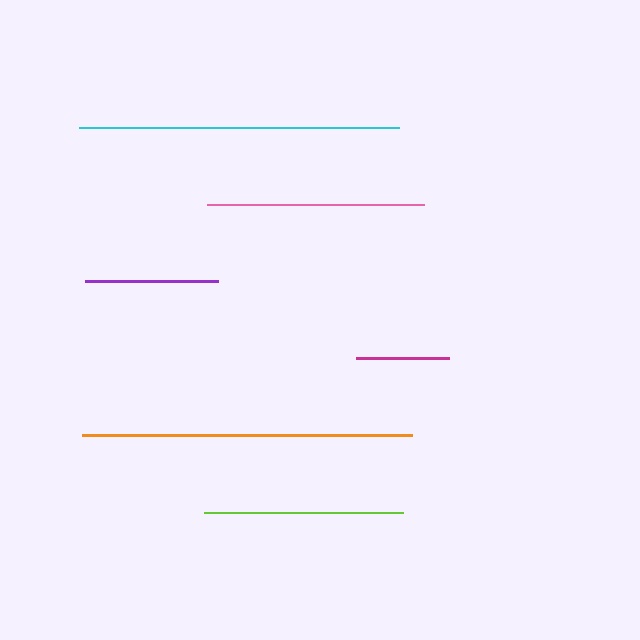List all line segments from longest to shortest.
From longest to shortest: orange, cyan, pink, lime, purple, magenta.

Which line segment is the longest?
The orange line is the longest at approximately 331 pixels.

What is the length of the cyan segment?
The cyan segment is approximately 320 pixels long.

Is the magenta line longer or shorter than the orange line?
The orange line is longer than the magenta line.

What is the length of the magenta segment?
The magenta segment is approximately 94 pixels long.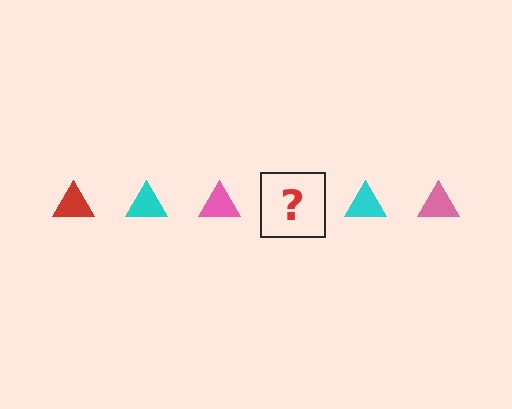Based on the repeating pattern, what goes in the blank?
The blank should be a red triangle.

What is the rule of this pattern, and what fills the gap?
The rule is that the pattern cycles through red, cyan, pink triangles. The gap should be filled with a red triangle.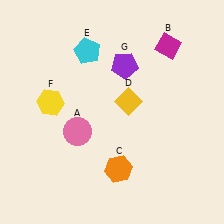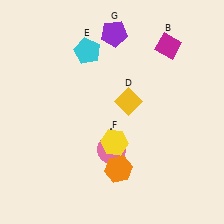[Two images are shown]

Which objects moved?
The objects that moved are: the pink circle (A), the yellow hexagon (F), the purple pentagon (G).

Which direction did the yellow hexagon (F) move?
The yellow hexagon (F) moved right.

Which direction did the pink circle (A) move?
The pink circle (A) moved right.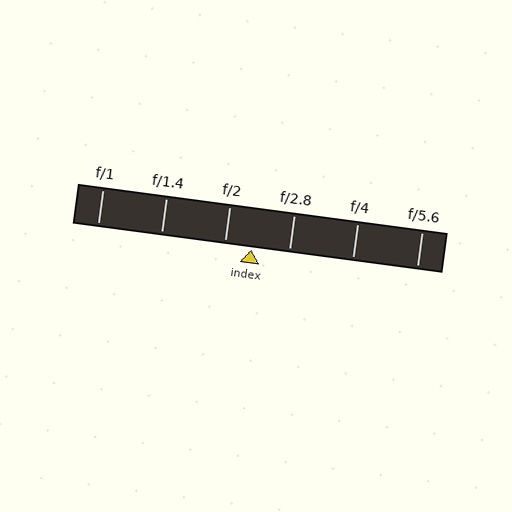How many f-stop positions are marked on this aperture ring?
There are 6 f-stop positions marked.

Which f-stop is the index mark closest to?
The index mark is closest to f/2.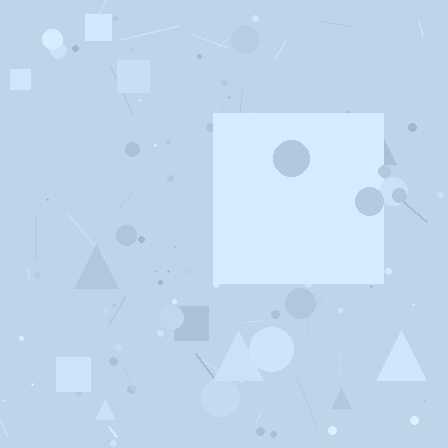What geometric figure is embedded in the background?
A square is embedded in the background.